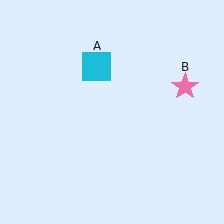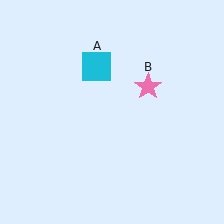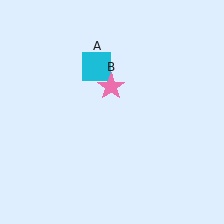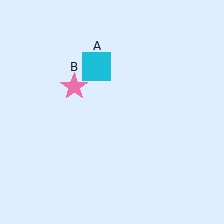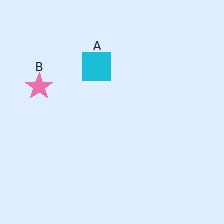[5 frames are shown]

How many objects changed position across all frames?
1 object changed position: pink star (object B).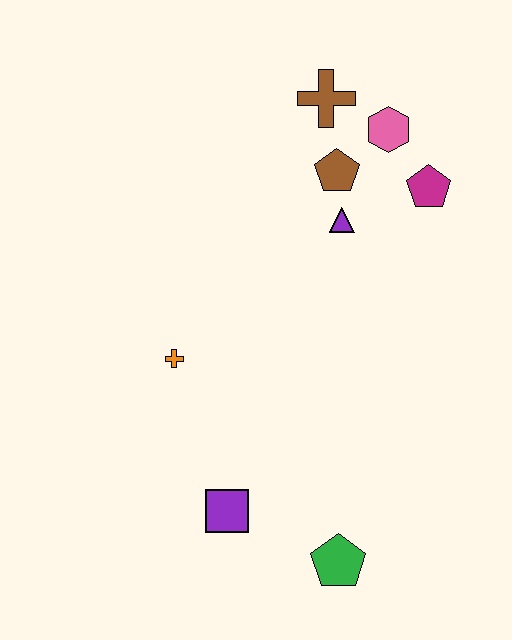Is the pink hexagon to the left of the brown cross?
No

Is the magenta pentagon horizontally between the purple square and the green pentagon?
No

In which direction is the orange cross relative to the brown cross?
The orange cross is below the brown cross.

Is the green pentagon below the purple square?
Yes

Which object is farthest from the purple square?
The brown cross is farthest from the purple square.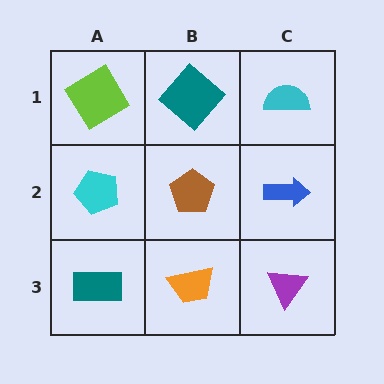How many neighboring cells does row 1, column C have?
2.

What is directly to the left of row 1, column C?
A teal diamond.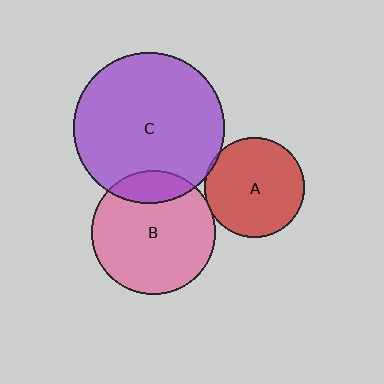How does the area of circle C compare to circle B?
Approximately 1.5 times.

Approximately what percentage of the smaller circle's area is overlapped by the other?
Approximately 5%.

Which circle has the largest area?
Circle C (purple).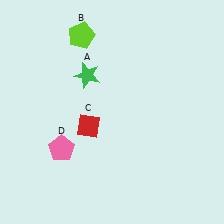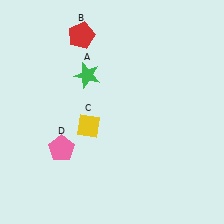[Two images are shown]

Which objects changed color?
B changed from lime to red. C changed from red to yellow.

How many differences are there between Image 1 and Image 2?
There are 2 differences between the two images.